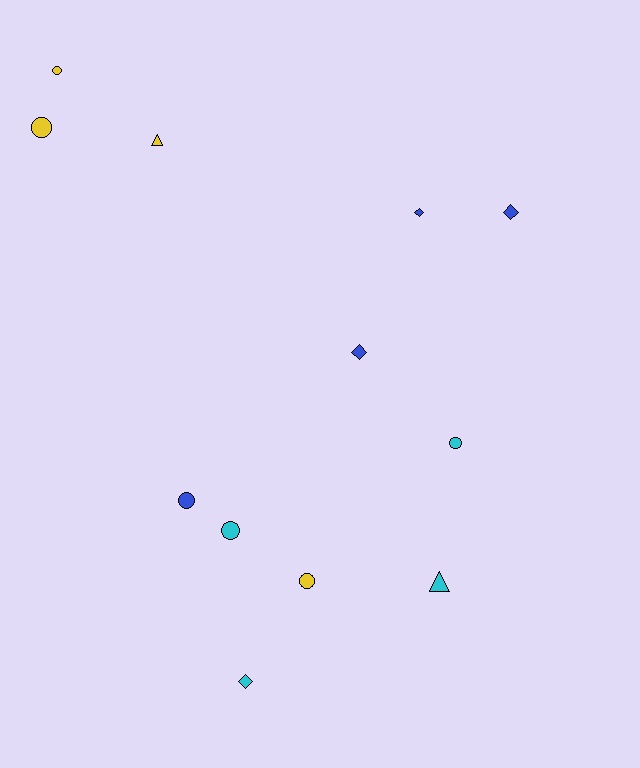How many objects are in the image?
There are 12 objects.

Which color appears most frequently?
Blue, with 4 objects.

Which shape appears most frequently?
Circle, with 6 objects.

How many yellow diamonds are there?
There are no yellow diamonds.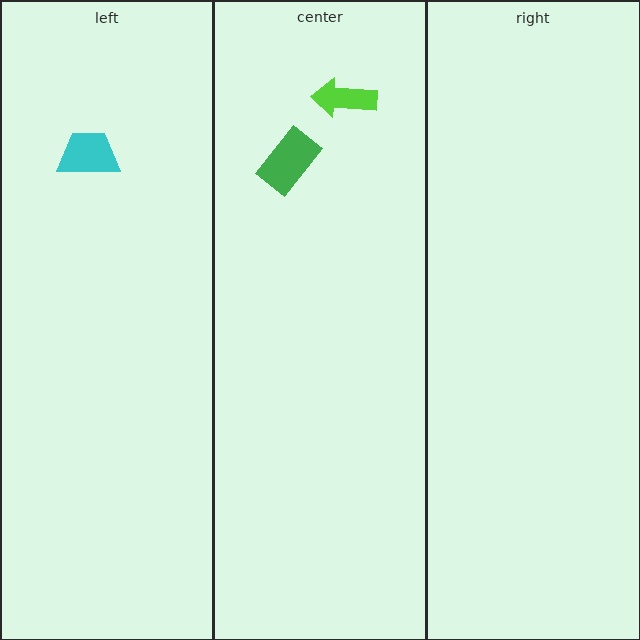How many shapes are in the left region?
1.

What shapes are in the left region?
The cyan trapezoid.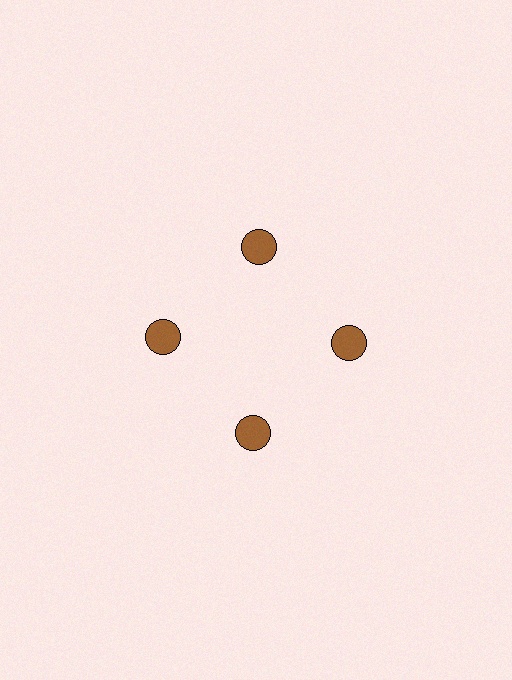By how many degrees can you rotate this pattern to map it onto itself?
The pattern maps onto itself every 90 degrees of rotation.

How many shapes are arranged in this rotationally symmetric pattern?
There are 4 shapes, arranged in 4 groups of 1.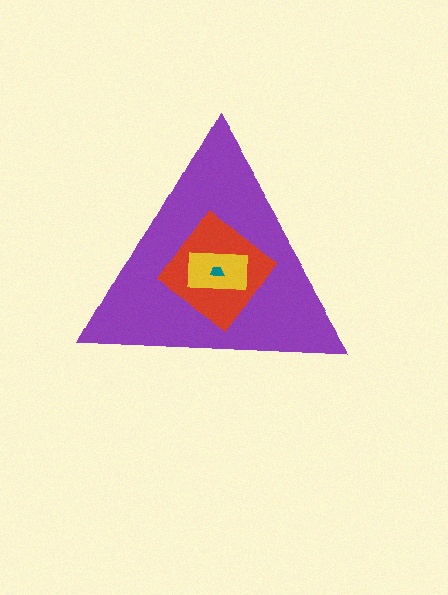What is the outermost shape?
The purple triangle.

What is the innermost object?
The teal trapezoid.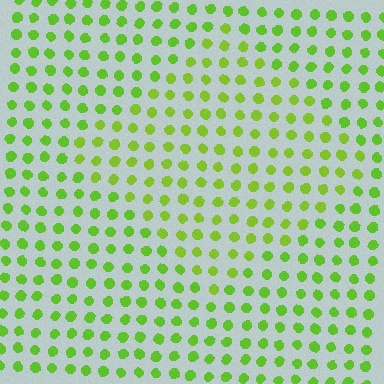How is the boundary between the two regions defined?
The boundary is defined purely by a slight shift in hue (about 14 degrees). Spacing, size, and orientation are identical on both sides.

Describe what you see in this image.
The image is filled with small lime elements in a uniform arrangement. A diamond-shaped region is visible where the elements are tinted to a slightly different hue, forming a subtle color boundary.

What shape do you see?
I see a diamond.